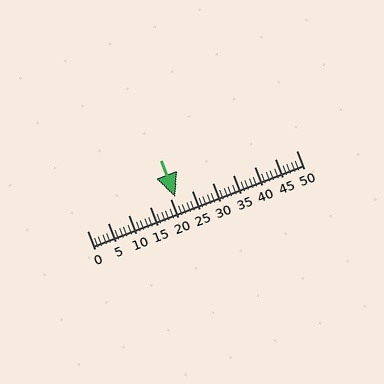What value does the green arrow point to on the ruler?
The green arrow points to approximately 21.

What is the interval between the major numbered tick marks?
The major tick marks are spaced 5 units apart.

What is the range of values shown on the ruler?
The ruler shows values from 0 to 50.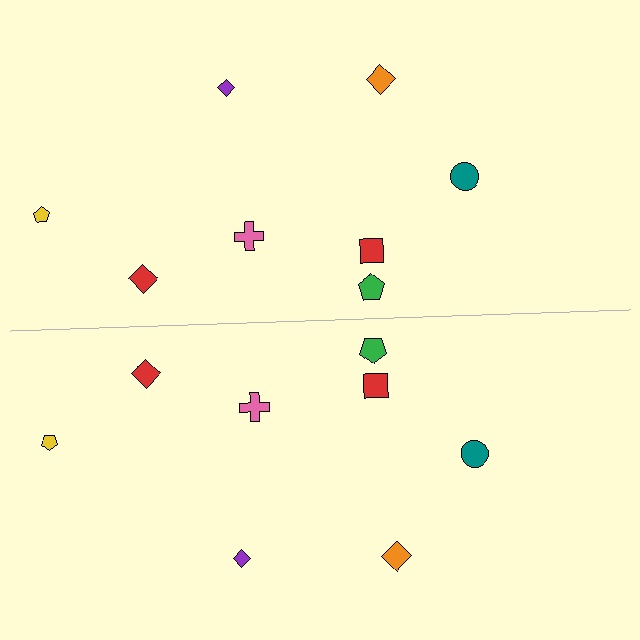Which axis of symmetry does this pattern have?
The pattern has a horizontal axis of symmetry running through the center of the image.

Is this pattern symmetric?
Yes, this pattern has bilateral (reflection) symmetry.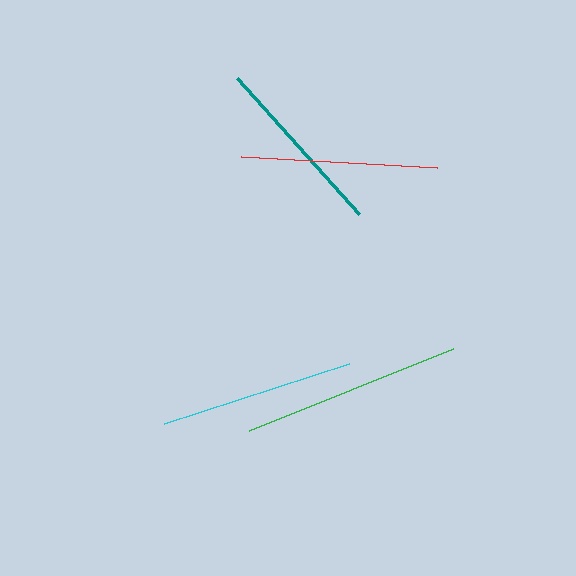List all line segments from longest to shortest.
From longest to shortest: green, red, cyan, teal.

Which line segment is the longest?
The green line is the longest at approximately 221 pixels.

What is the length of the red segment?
The red segment is approximately 196 pixels long.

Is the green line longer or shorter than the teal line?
The green line is longer than the teal line.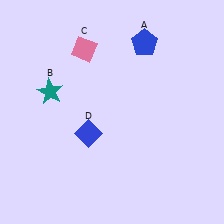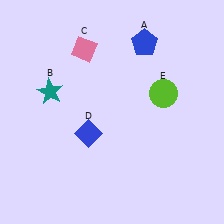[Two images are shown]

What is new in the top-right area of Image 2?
A lime circle (E) was added in the top-right area of Image 2.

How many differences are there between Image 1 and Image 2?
There is 1 difference between the two images.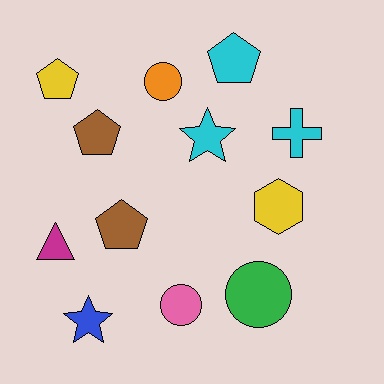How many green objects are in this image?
There is 1 green object.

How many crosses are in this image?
There is 1 cross.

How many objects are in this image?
There are 12 objects.